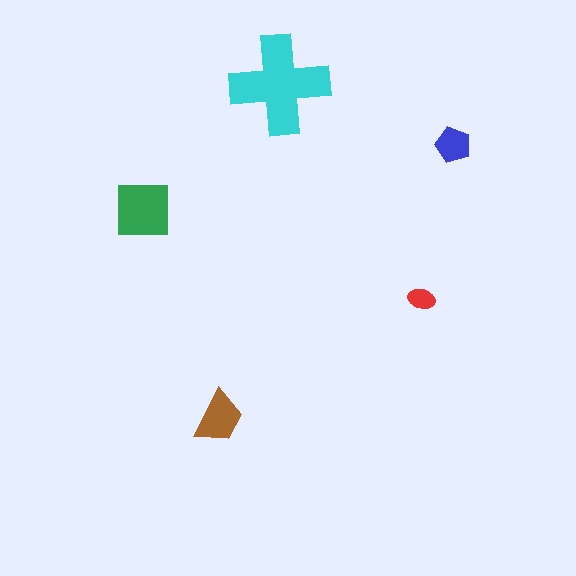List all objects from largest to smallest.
The cyan cross, the green square, the brown trapezoid, the blue pentagon, the red ellipse.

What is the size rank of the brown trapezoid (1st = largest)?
3rd.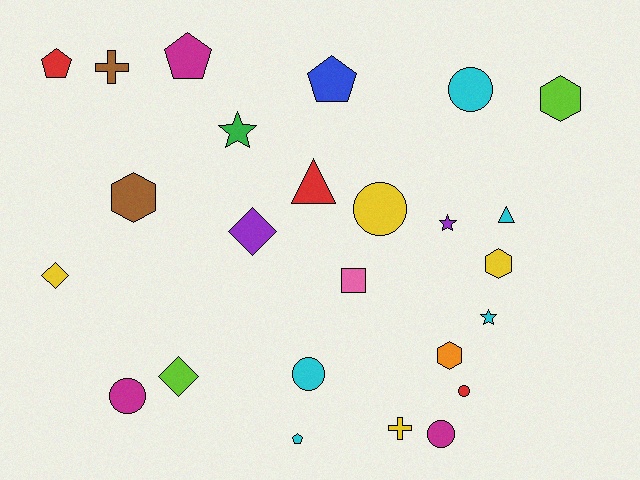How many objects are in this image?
There are 25 objects.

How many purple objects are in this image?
There are 2 purple objects.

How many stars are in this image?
There are 3 stars.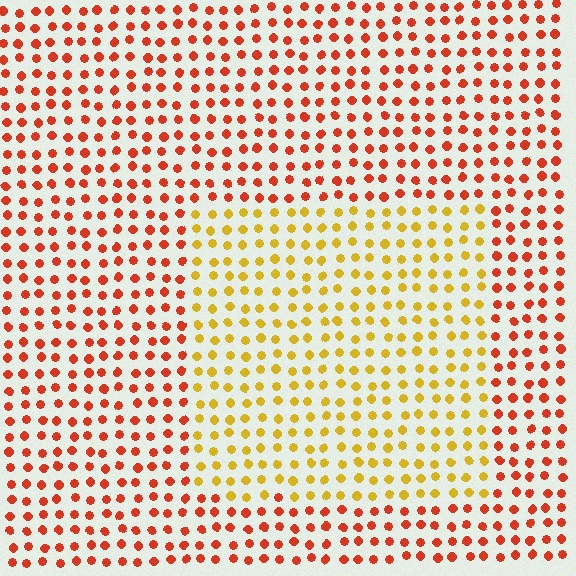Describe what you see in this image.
The image is filled with small red elements in a uniform arrangement. A rectangle-shaped region is visible where the elements are tinted to a slightly different hue, forming a subtle color boundary.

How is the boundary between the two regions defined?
The boundary is defined purely by a slight shift in hue (about 42 degrees). Spacing, size, and orientation are identical on both sides.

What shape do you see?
I see a rectangle.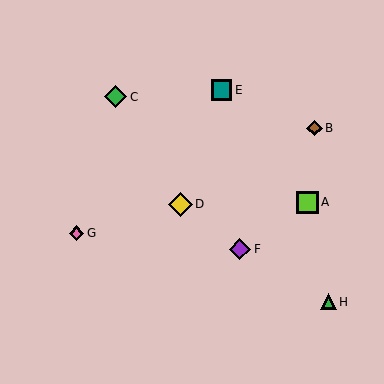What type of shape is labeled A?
Shape A is a lime square.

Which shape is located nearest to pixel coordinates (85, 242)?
The pink diamond (labeled G) at (77, 233) is nearest to that location.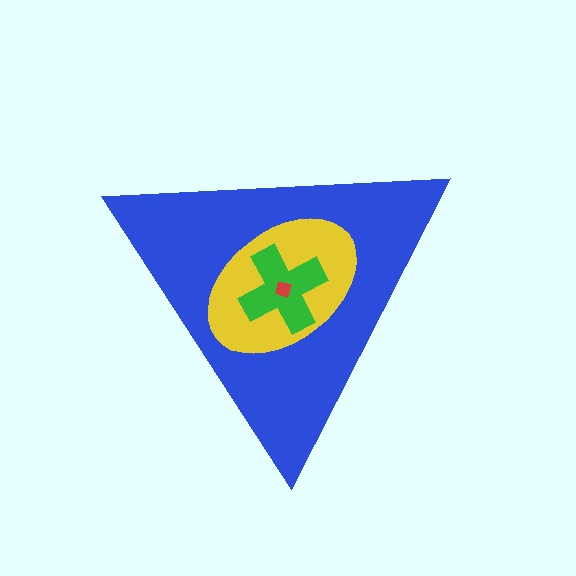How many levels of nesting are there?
4.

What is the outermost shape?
The blue triangle.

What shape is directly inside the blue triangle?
The yellow ellipse.